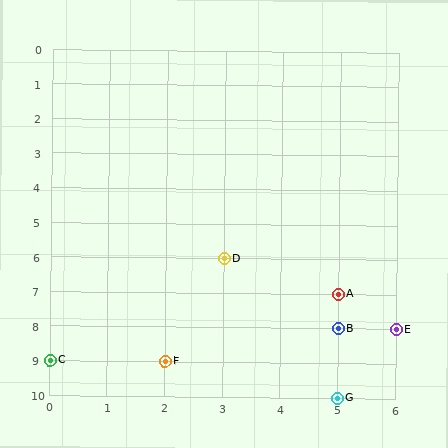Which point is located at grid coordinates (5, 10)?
Point G is at (5, 10).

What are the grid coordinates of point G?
Point G is at grid coordinates (5, 10).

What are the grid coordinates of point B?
Point B is at grid coordinates (5, 8).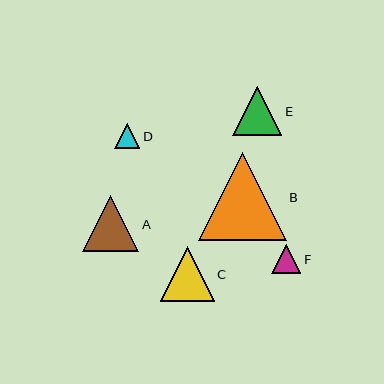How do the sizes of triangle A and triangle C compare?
Triangle A and triangle C are approximately the same size.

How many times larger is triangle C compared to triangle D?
Triangle C is approximately 2.2 times the size of triangle D.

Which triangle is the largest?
Triangle B is the largest with a size of approximately 88 pixels.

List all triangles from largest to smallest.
From largest to smallest: B, A, C, E, F, D.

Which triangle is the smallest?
Triangle D is the smallest with a size of approximately 25 pixels.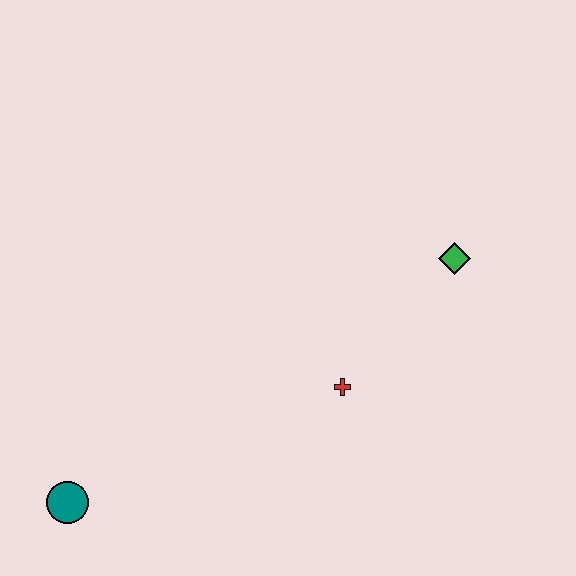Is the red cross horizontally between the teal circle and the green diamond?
Yes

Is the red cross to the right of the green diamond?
No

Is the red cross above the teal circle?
Yes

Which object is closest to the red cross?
The green diamond is closest to the red cross.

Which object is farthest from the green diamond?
The teal circle is farthest from the green diamond.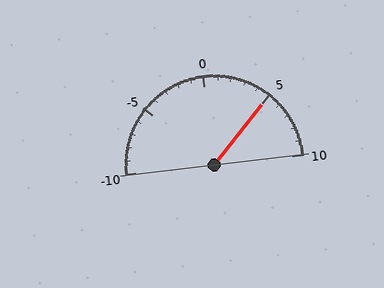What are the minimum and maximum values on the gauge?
The gauge ranges from -10 to 10.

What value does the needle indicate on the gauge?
The needle indicates approximately 5.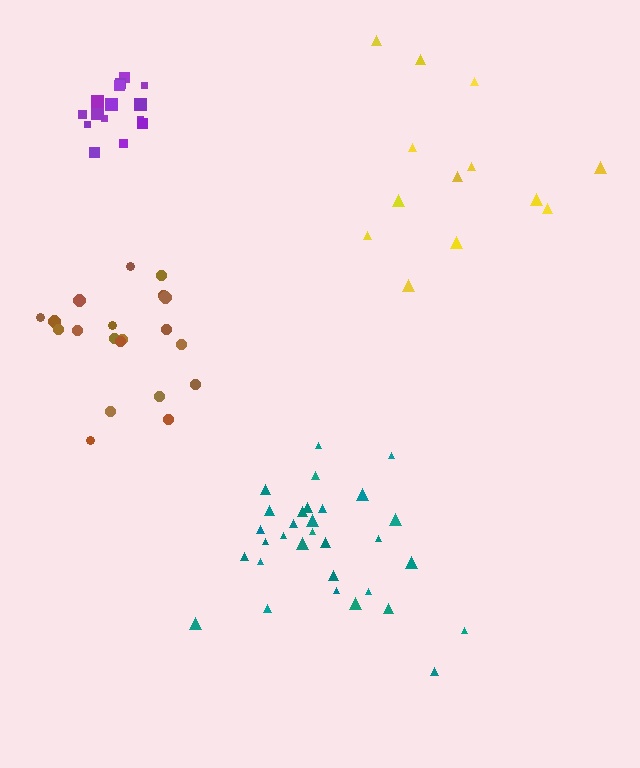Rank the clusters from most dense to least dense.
purple, teal, brown, yellow.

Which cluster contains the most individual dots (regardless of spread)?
Teal (31).